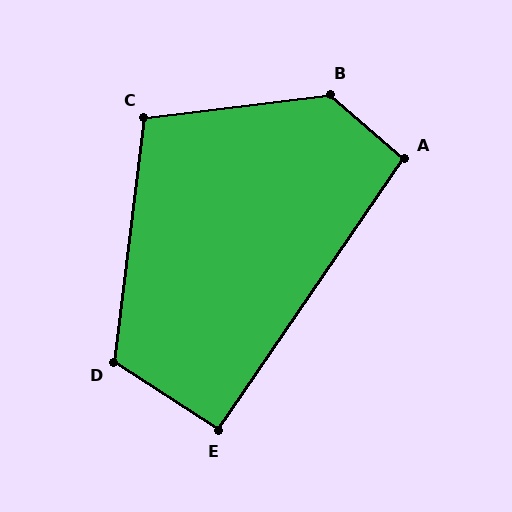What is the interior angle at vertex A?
Approximately 96 degrees (obtuse).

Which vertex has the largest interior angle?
B, at approximately 132 degrees.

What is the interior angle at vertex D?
Approximately 116 degrees (obtuse).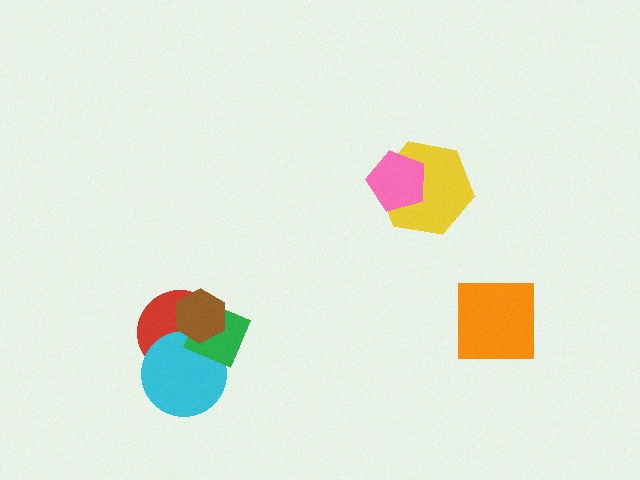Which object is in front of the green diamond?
The brown hexagon is in front of the green diamond.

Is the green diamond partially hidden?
Yes, it is partially covered by another shape.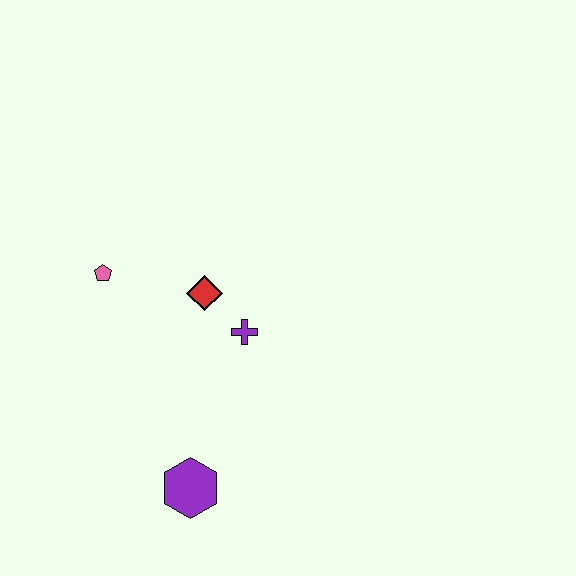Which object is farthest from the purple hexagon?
The pink pentagon is farthest from the purple hexagon.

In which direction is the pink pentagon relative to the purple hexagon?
The pink pentagon is above the purple hexagon.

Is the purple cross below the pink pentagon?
Yes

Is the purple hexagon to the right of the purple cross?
No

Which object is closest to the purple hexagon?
The purple cross is closest to the purple hexagon.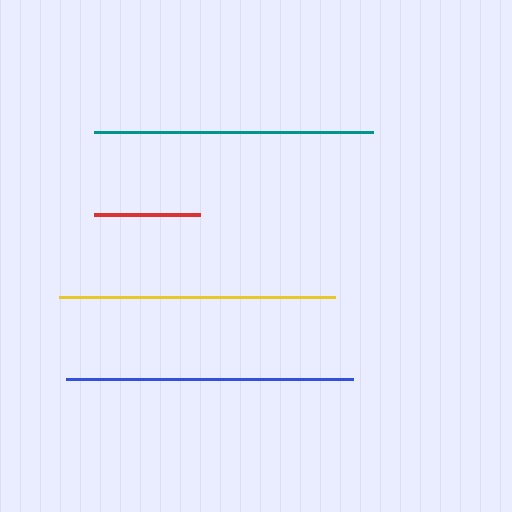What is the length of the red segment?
The red segment is approximately 106 pixels long.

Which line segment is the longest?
The blue line is the longest at approximately 286 pixels.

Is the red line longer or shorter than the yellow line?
The yellow line is longer than the red line.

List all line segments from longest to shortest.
From longest to shortest: blue, teal, yellow, red.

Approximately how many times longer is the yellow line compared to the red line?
The yellow line is approximately 2.6 times the length of the red line.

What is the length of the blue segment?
The blue segment is approximately 286 pixels long.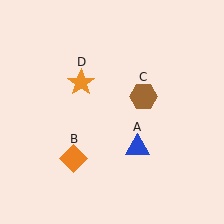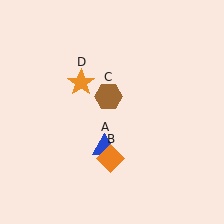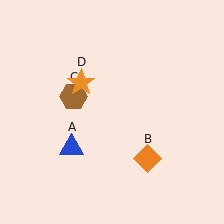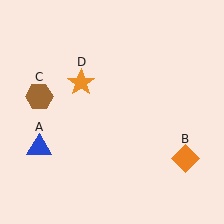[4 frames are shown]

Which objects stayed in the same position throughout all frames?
Orange star (object D) remained stationary.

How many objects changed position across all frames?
3 objects changed position: blue triangle (object A), orange diamond (object B), brown hexagon (object C).